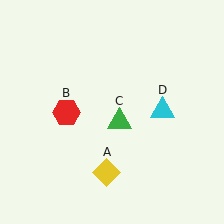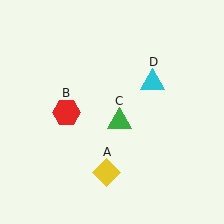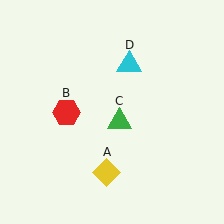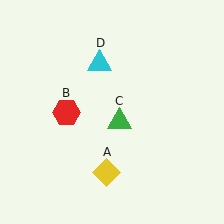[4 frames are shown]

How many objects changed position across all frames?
1 object changed position: cyan triangle (object D).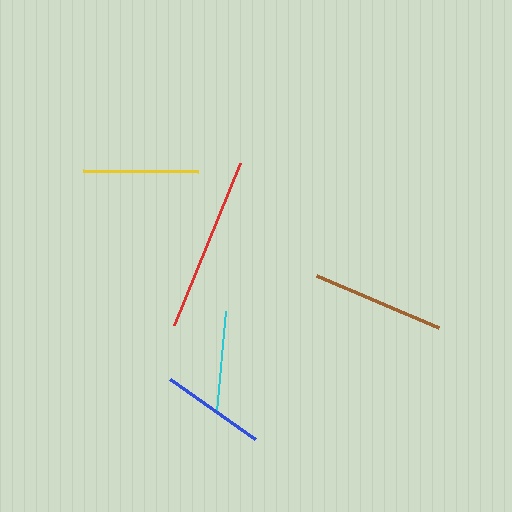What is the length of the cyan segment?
The cyan segment is approximately 100 pixels long.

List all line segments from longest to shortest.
From longest to shortest: red, brown, yellow, blue, cyan.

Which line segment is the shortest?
The cyan line is the shortest at approximately 100 pixels.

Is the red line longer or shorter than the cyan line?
The red line is longer than the cyan line.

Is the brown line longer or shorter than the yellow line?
The brown line is longer than the yellow line.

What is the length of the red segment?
The red segment is approximately 175 pixels long.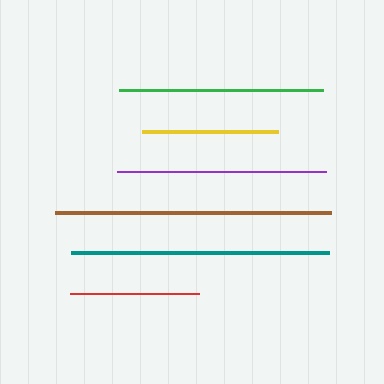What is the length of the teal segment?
The teal segment is approximately 258 pixels long.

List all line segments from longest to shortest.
From longest to shortest: brown, teal, purple, green, yellow, red.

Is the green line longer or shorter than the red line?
The green line is longer than the red line.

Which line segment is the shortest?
The red line is the shortest at approximately 129 pixels.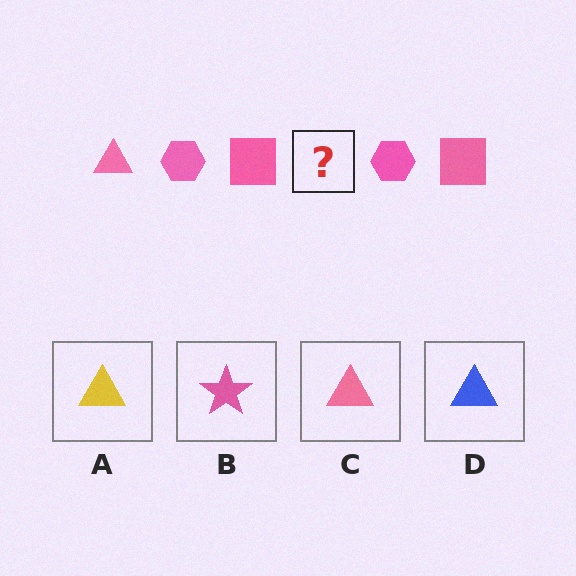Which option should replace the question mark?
Option C.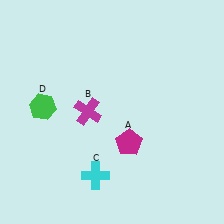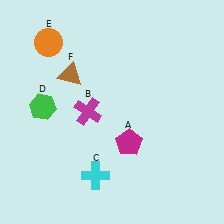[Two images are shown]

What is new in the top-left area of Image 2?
A brown triangle (F) was added in the top-left area of Image 2.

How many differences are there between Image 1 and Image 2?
There are 2 differences between the two images.